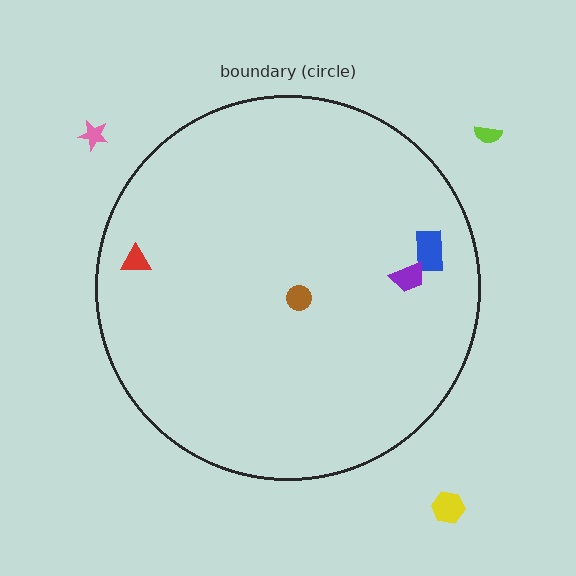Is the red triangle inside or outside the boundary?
Inside.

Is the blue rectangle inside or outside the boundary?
Inside.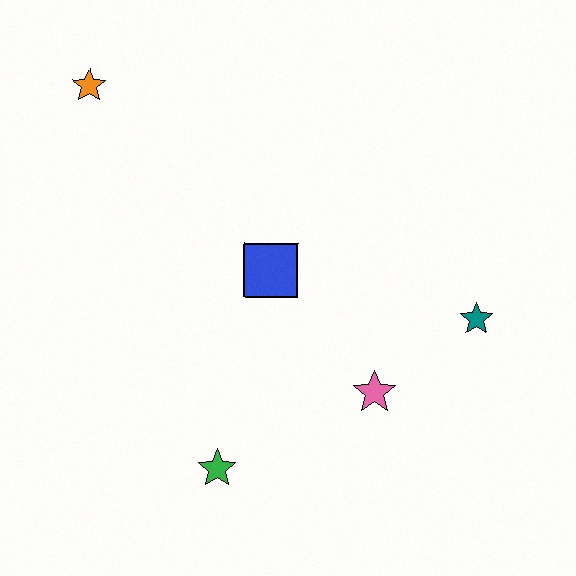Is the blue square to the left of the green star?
No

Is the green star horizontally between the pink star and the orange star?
Yes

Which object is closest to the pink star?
The teal star is closest to the pink star.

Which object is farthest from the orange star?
The teal star is farthest from the orange star.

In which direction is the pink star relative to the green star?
The pink star is to the right of the green star.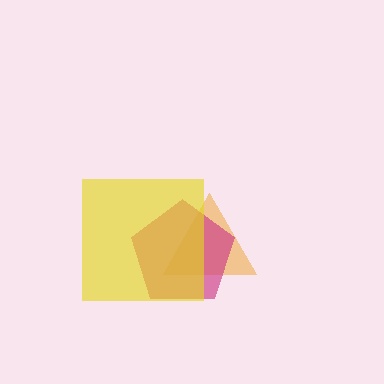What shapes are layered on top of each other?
The layered shapes are: an orange triangle, a magenta pentagon, a yellow square.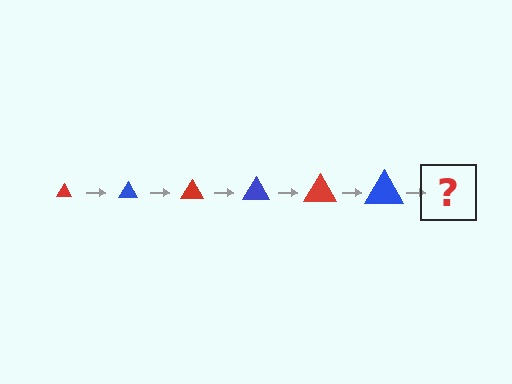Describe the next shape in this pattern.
It should be a red triangle, larger than the previous one.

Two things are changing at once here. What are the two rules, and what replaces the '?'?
The two rules are that the triangle grows larger each step and the color cycles through red and blue. The '?' should be a red triangle, larger than the previous one.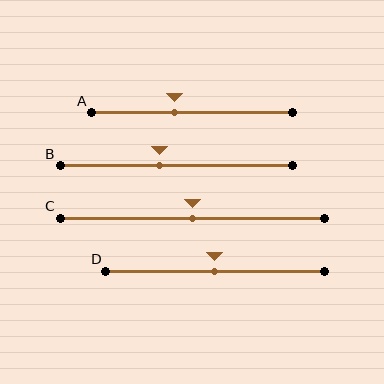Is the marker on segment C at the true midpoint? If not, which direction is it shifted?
Yes, the marker on segment C is at the true midpoint.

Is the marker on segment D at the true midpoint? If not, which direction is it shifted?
Yes, the marker on segment D is at the true midpoint.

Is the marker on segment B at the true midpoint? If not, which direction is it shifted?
No, the marker on segment B is shifted to the left by about 7% of the segment length.